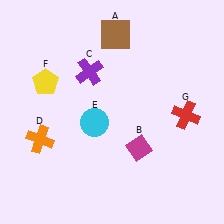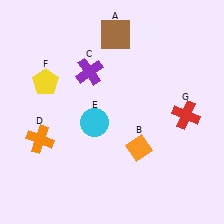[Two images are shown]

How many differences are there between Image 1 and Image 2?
There is 1 difference between the two images.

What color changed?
The diamond (B) changed from magenta in Image 1 to orange in Image 2.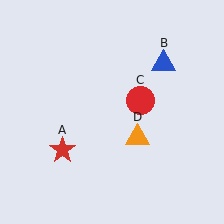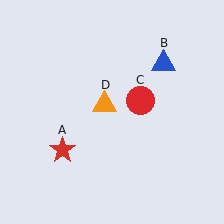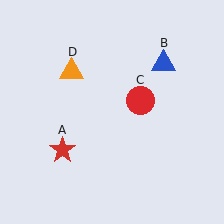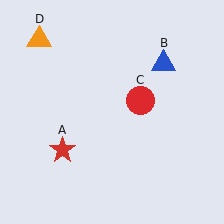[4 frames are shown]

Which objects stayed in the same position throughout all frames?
Red star (object A) and blue triangle (object B) and red circle (object C) remained stationary.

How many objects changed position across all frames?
1 object changed position: orange triangle (object D).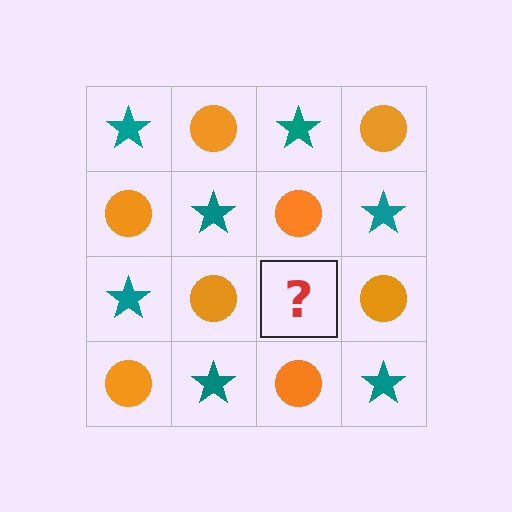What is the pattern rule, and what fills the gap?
The rule is that it alternates teal star and orange circle in a checkerboard pattern. The gap should be filled with a teal star.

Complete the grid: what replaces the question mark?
The question mark should be replaced with a teal star.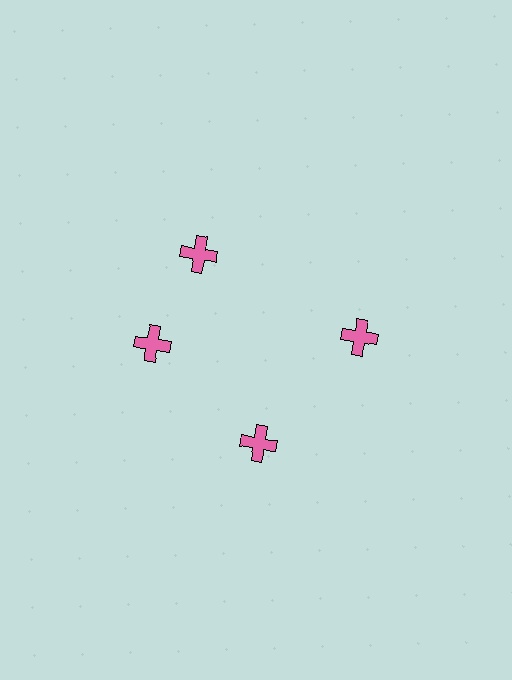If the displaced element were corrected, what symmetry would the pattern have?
It would have 4-fold rotational symmetry — the pattern would map onto itself every 90 degrees.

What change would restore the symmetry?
The symmetry would be restored by rotating it back into even spacing with its neighbors so that all 4 crosses sit at equal angles and equal distance from the center.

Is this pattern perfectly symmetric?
No. The 4 pink crosses are arranged in a ring, but one element near the 12 o'clock position is rotated out of alignment along the ring, breaking the 4-fold rotational symmetry.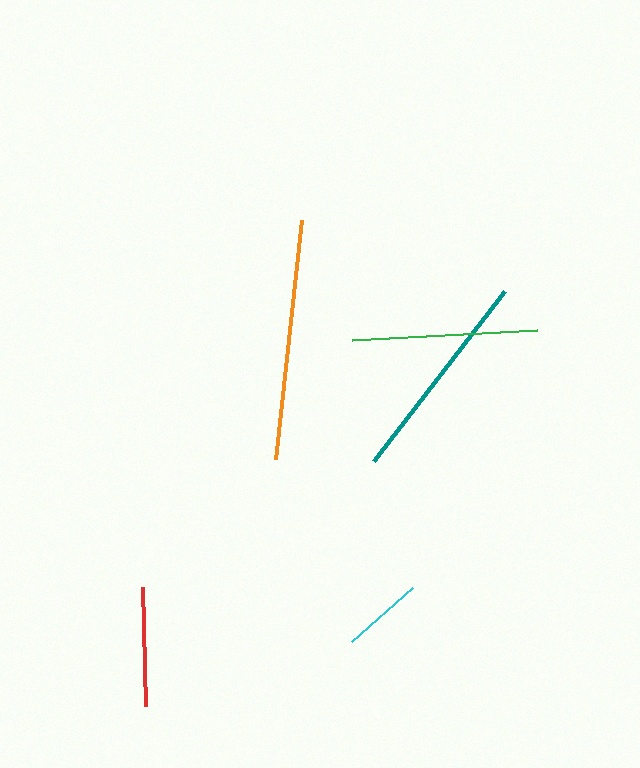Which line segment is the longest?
The orange line is the longest at approximately 240 pixels.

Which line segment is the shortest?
The cyan line is the shortest at approximately 81 pixels.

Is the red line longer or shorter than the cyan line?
The red line is longer than the cyan line.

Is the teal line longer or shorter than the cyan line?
The teal line is longer than the cyan line.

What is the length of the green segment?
The green segment is approximately 185 pixels long.